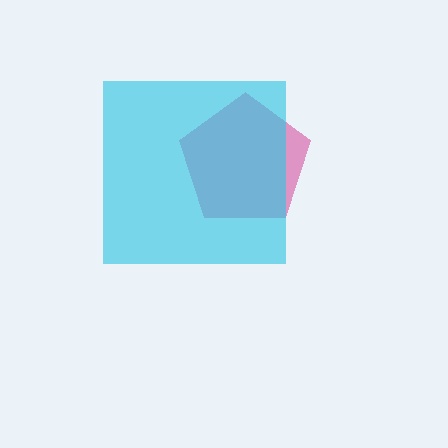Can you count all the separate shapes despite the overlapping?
Yes, there are 2 separate shapes.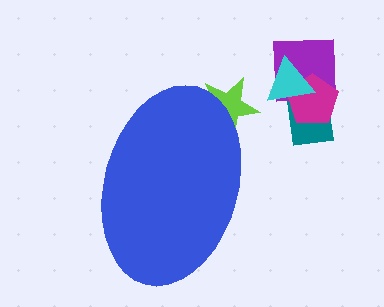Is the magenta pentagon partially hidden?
No, the magenta pentagon is fully visible.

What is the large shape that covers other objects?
A blue ellipse.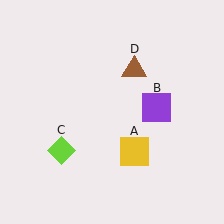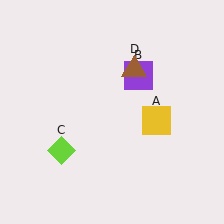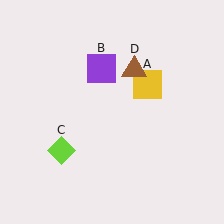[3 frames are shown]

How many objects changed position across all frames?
2 objects changed position: yellow square (object A), purple square (object B).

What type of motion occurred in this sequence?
The yellow square (object A), purple square (object B) rotated counterclockwise around the center of the scene.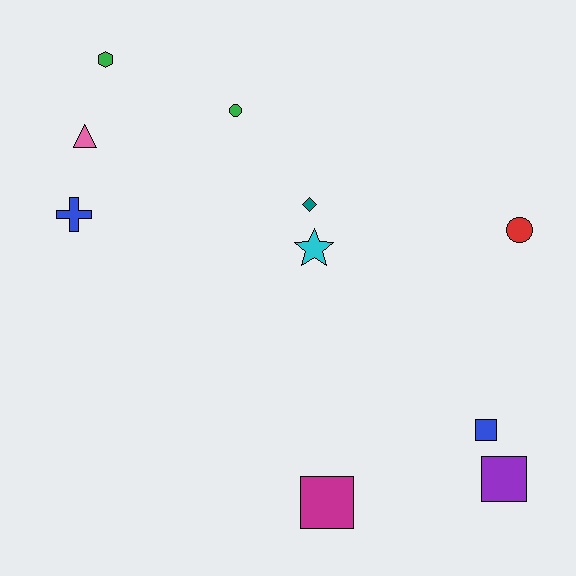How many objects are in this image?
There are 10 objects.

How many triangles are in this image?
There is 1 triangle.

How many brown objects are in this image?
There are no brown objects.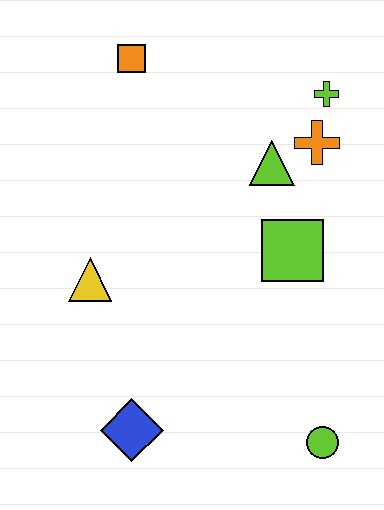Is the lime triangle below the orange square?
Yes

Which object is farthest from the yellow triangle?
The lime cross is farthest from the yellow triangle.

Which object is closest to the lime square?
The lime triangle is closest to the lime square.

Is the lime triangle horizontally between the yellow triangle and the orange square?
No